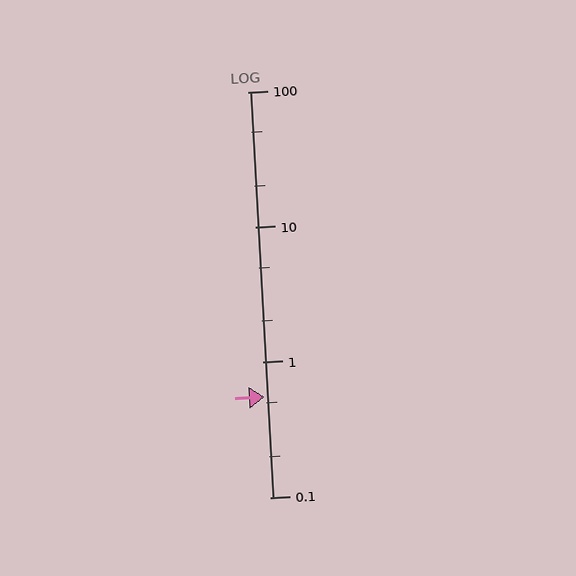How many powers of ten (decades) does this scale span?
The scale spans 3 decades, from 0.1 to 100.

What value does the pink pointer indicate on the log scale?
The pointer indicates approximately 0.55.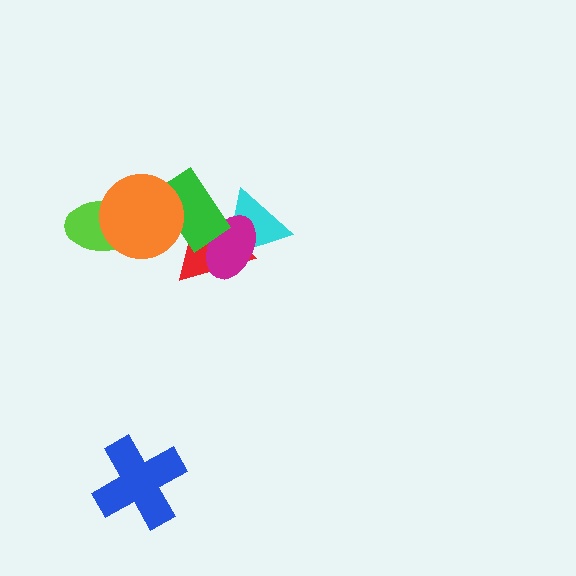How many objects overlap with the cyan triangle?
3 objects overlap with the cyan triangle.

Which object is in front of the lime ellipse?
The orange circle is in front of the lime ellipse.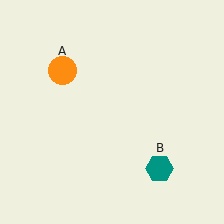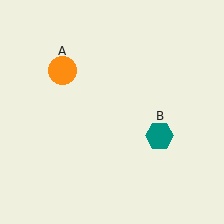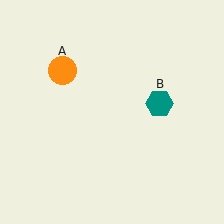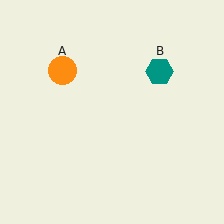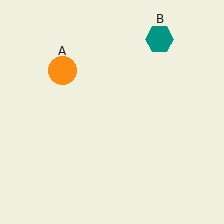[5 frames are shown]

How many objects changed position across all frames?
1 object changed position: teal hexagon (object B).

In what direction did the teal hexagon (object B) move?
The teal hexagon (object B) moved up.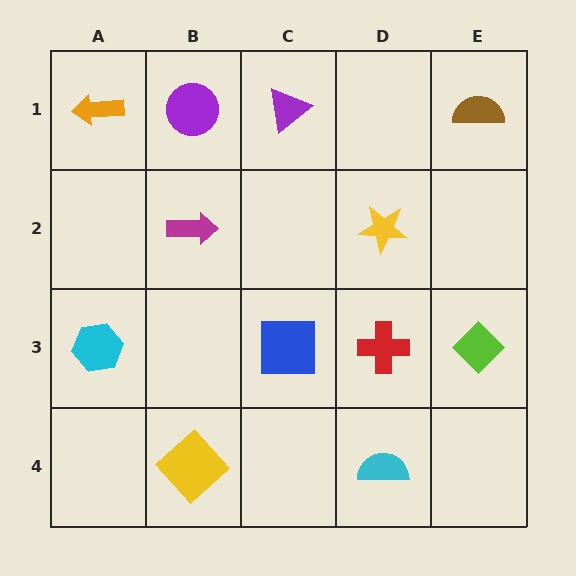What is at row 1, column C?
A purple triangle.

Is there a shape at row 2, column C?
No, that cell is empty.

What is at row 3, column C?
A blue square.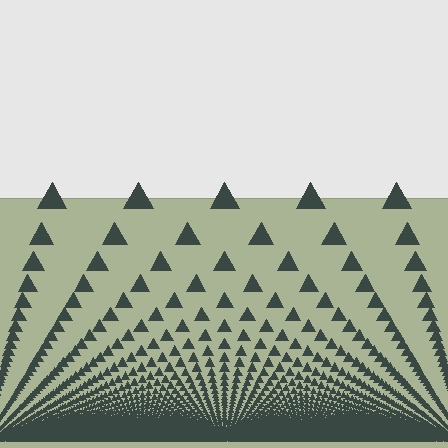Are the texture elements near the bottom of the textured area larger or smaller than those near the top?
Smaller. The gradient is inverted — elements near the bottom are smaller and denser.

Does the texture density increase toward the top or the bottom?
Density increases toward the bottom.